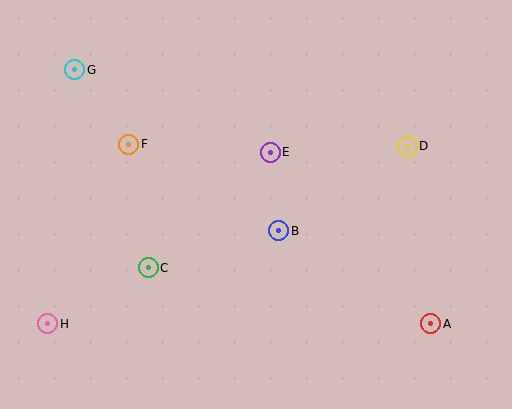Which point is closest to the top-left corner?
Point G is closest to the top-left corner.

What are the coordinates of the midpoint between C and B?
The midpoint between C and B is at (214, 249).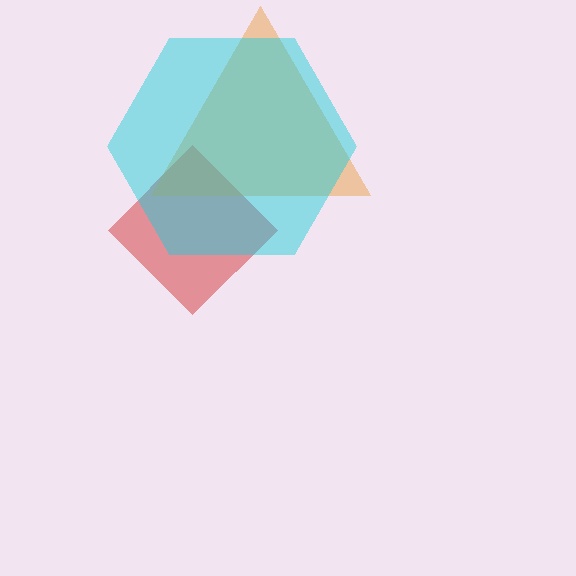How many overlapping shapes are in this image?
There are 3 overlapping shapes in the image.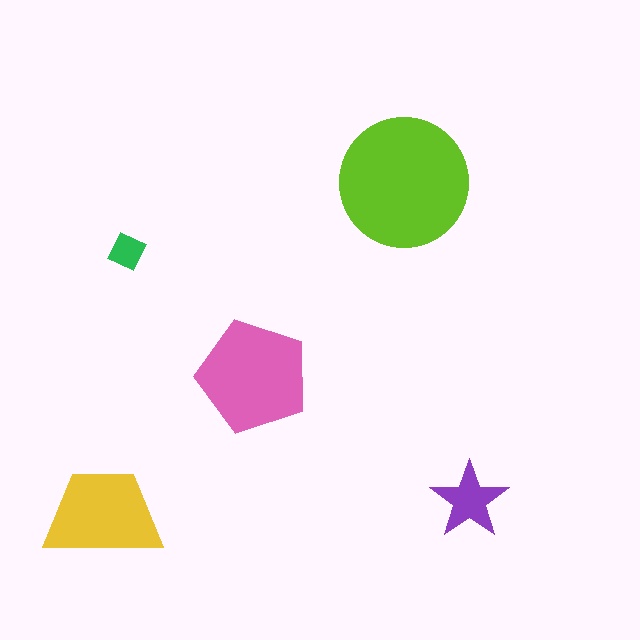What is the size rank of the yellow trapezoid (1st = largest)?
3rd.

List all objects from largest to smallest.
The lime circle, the pink pentagon, the yellow trapezoid, the purple star, the green square.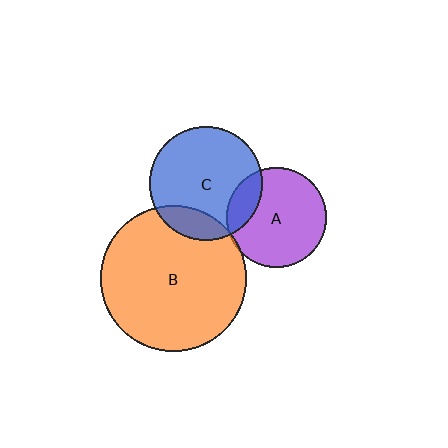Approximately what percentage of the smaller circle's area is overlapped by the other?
Approximately 15%.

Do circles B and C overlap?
Yes.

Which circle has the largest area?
Circle B (orange).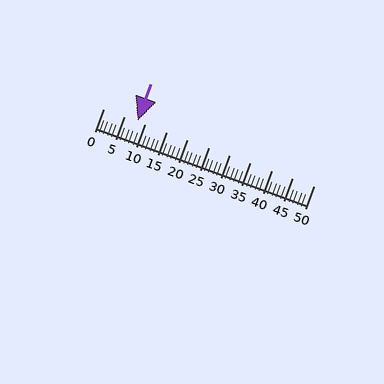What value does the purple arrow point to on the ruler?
The purple arrow points to approximately 8.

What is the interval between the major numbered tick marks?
The major tick marks are spaced 5 units apart.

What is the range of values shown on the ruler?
The ruler shows values from 0 to 50.